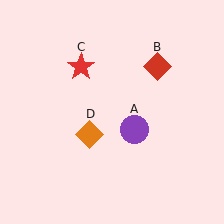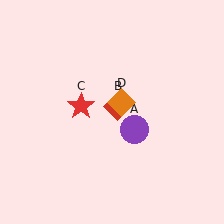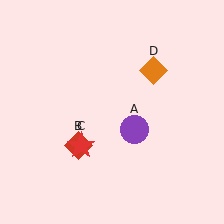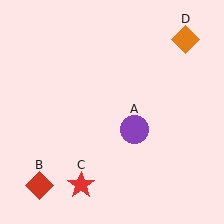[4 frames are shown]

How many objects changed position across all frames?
3 objects changed position: red diamond (object B), red star (object C), orange diamond (object D).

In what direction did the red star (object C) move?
The red star (object C) moved down.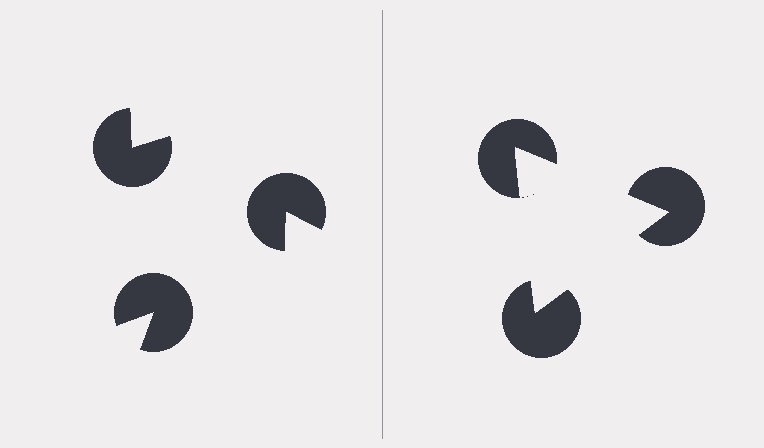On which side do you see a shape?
An illusory triangle appears on the right side. On the left side the wedge cuts are rotated, so no coherent shape forms.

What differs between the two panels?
The pac-man discs are positioned identically on both sides; only the wedge orientations differ. On the right they align to a triangle; on the left they are misaligned.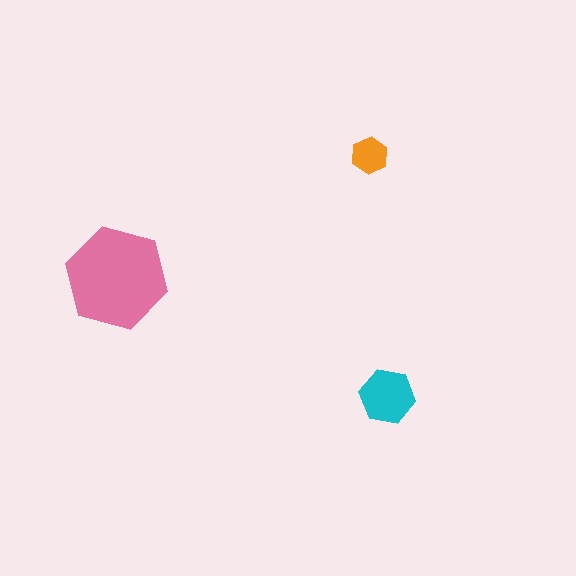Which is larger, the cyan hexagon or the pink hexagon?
The pink one.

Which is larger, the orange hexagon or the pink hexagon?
The pink one.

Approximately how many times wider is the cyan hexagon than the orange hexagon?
About 1.5 times wider.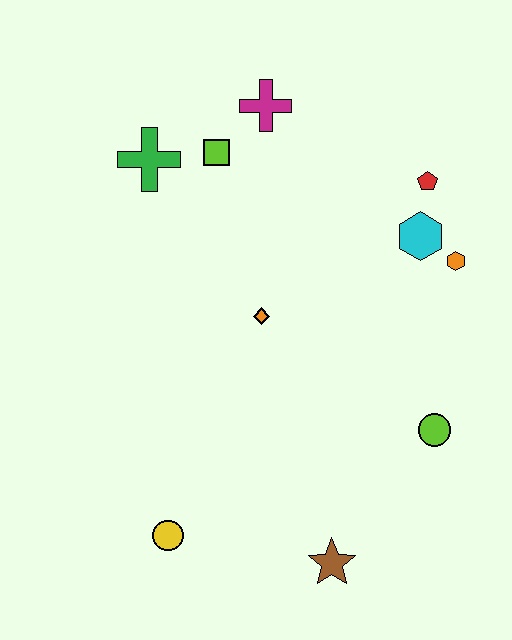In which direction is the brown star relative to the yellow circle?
The brown star is to the right of the yellow circle.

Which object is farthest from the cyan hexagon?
The yellow circle is farthest from the cyan hexagon.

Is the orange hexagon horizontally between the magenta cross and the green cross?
No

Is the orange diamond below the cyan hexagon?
Yes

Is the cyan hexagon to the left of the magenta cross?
No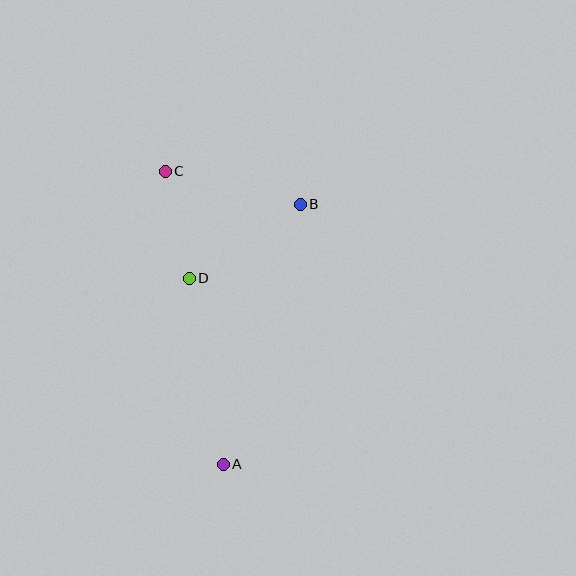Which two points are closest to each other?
Points C and D are closest to each other.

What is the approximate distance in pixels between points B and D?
The distance between B and D is approximately 133 pixels.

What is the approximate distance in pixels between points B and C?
The distance between B and C is approximately 139 pixels.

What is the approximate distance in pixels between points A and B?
The distance between A and B is approximately 271 pixels.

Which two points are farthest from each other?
Points A and C are farthest from each other.